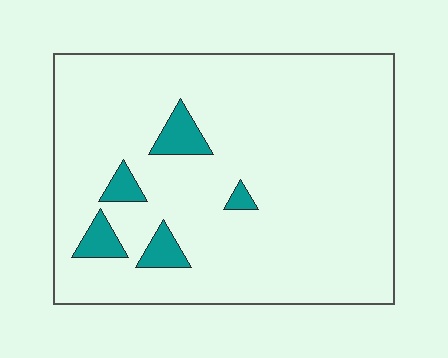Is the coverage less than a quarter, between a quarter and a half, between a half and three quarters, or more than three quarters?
Less than a quarter.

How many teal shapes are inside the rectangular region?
5.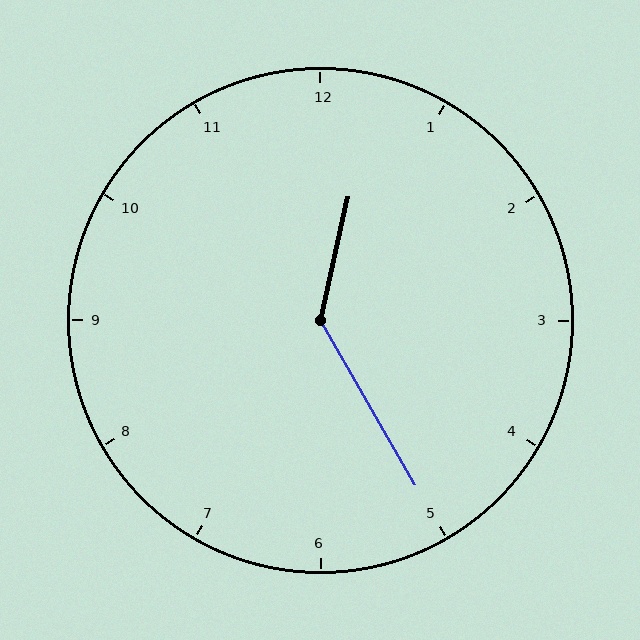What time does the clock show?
12:25.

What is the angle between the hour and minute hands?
Approximately 138 degrees.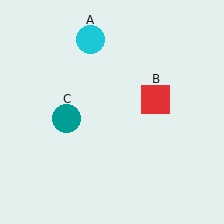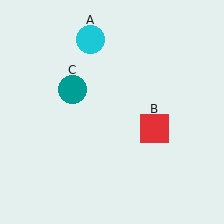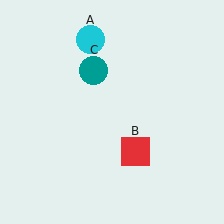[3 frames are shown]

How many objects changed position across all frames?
2 objects changed position: red square (object B), teal circle (object C).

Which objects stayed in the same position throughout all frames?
Cyan circle (object A) remained stationary.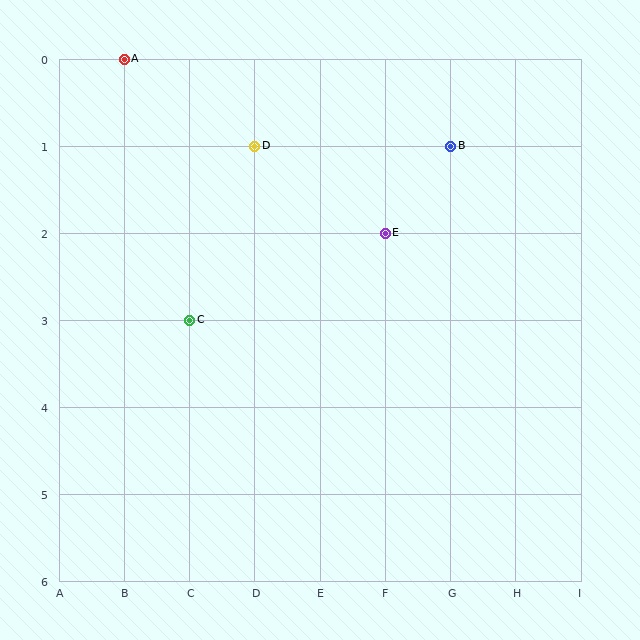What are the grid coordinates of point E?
Point E is at grid coordinates (F, 2).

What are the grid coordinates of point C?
Point C is at grid coordinates (C, 3).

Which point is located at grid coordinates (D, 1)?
Point D is at (D, 1).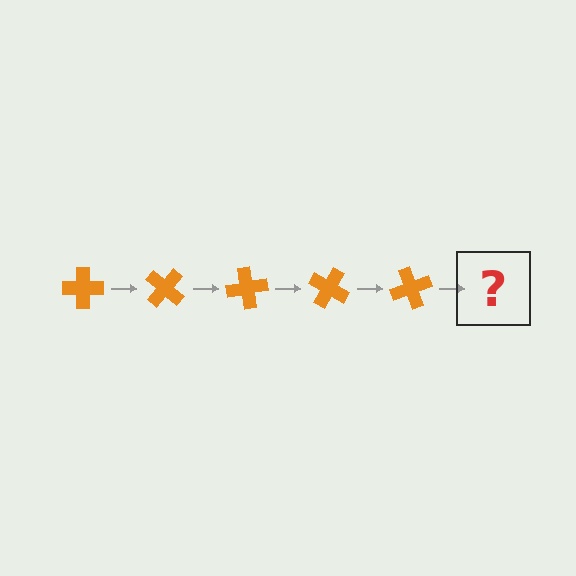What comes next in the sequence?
The next element should be an orange cross rotated 200 degrees.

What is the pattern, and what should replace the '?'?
The pattern is that the cross rotates 40 degrees each step. The '?' should be an orange cross rotated 200 degrees.